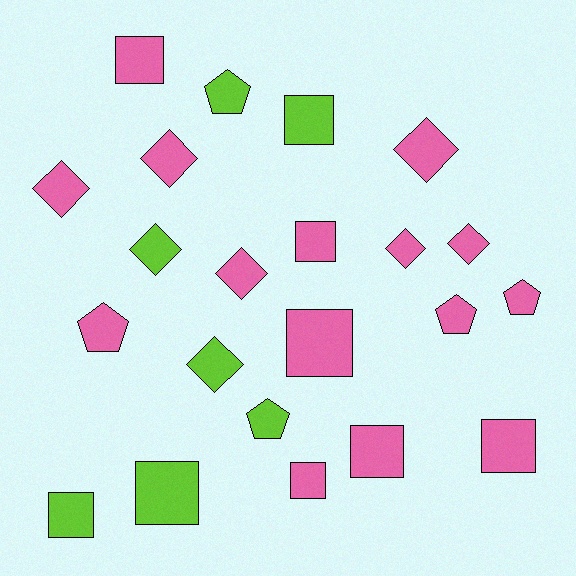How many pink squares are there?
There are 6 pink squares.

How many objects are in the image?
There are 22 objects.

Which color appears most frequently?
Pink, with 15 objects.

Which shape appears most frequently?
Square, with 9 objects.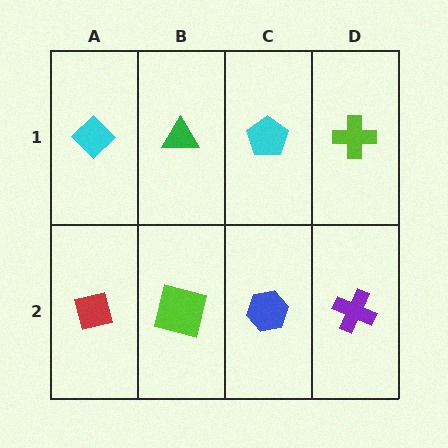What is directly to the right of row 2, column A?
A lime square.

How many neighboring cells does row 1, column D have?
2.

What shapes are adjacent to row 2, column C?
A cyan pentagon (row 1, column C), a lime square (row 2, column B), a purple cross (row 2, column D).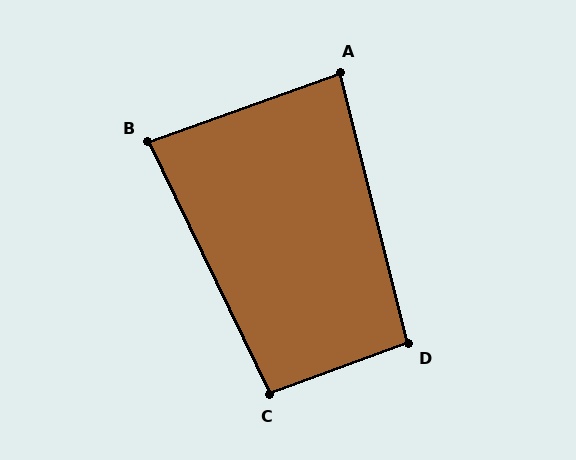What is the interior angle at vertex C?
Approximately 95 degrees (obtuse).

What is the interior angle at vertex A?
Approximately 85 degrees (acute).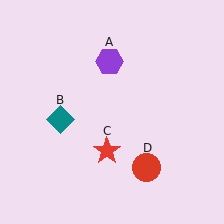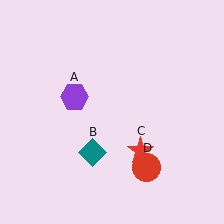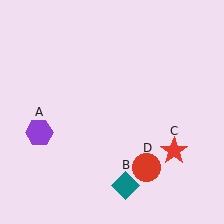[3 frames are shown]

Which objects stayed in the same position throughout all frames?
Red circle (object D) remained stationary.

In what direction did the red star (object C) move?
The red star (object C) moved right.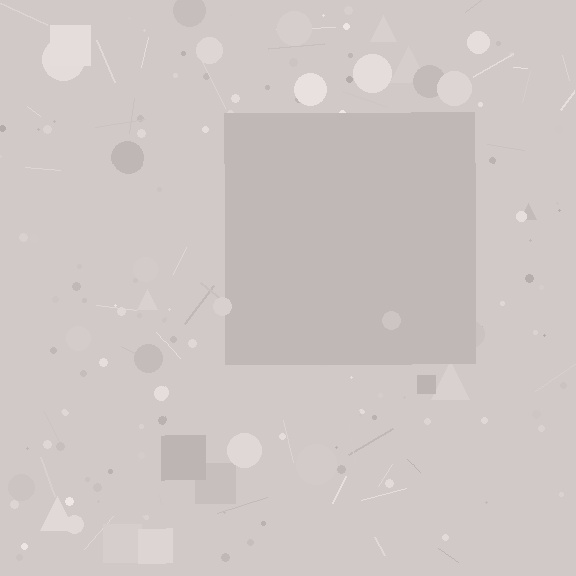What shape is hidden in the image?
A square is hidden in the image.